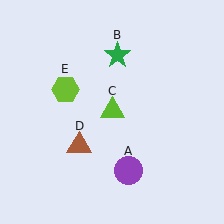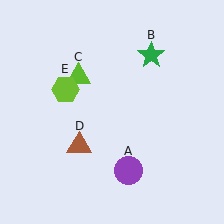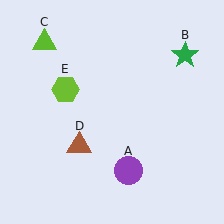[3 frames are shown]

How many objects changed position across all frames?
2 objects changed position: green star (object B), lime triangle (object C).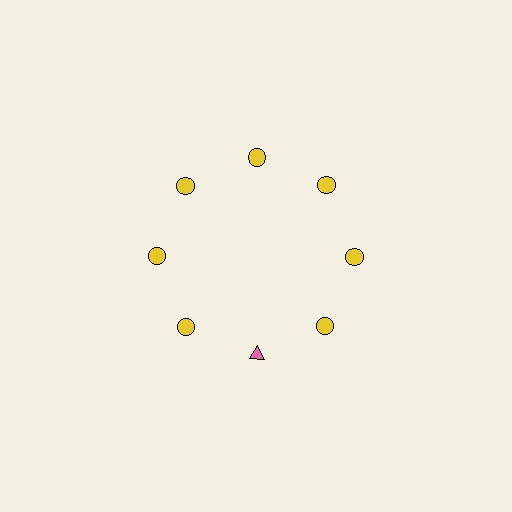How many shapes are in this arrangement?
There are 8 shapes arranged in a ring pattern.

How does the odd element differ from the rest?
It differs in both color (pink instead of yellow) and shape (triangle instead of circle).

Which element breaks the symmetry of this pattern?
The pink triangle at roughly the 6 o'clock position breaks the symmetry. All other shapes are yellow circles.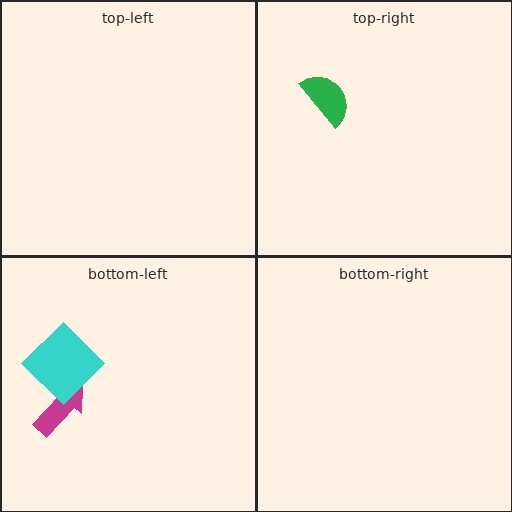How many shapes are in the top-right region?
1.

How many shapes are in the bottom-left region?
2.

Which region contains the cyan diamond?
The bottom-left region.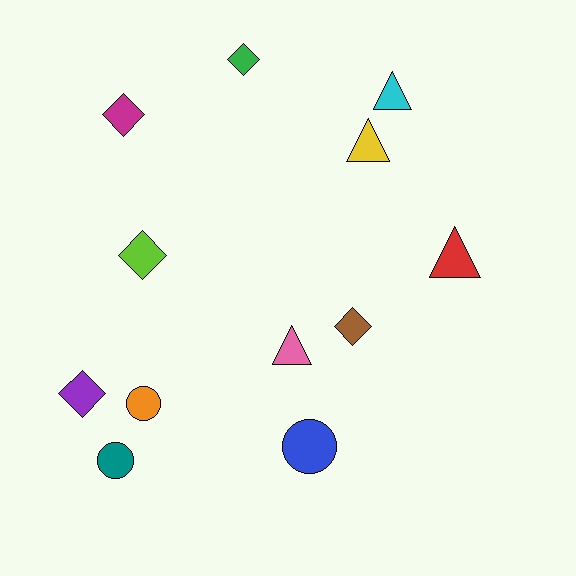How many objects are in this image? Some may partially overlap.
There are 12 objects.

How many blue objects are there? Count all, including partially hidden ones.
There is 1 blue object.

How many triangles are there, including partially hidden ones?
There are 4 triangles.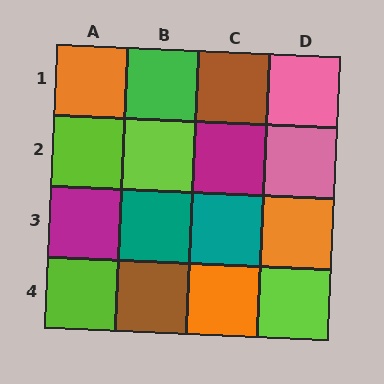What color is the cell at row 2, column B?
Lime.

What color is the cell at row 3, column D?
Orange.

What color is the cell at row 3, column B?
Teal.